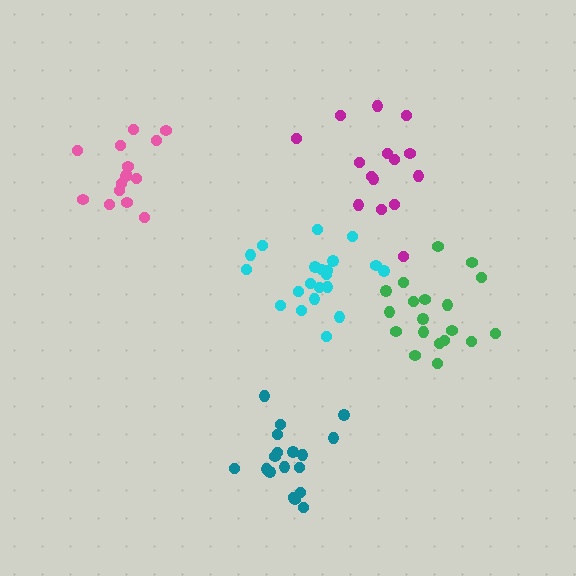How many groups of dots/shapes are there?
There are 5 groups.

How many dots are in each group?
Group 1: 21 dots, Group 2: 20 dots, Group 3: 15 dots, Group 4: 18 dots, Group 5: 15 dots (89 total).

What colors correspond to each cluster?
The clusters are colored: cyan, green, magenta, teal, pink.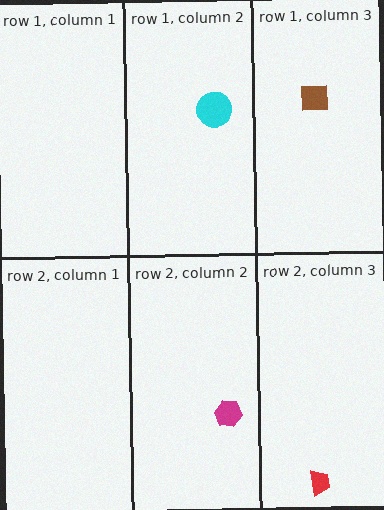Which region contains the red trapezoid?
The row 2, column 3 region.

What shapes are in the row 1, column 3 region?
The brown square.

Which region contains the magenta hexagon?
The row 2, column 2 region.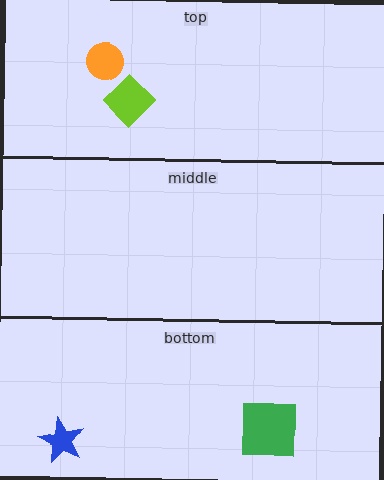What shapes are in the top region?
The lime diamond, the orange circle.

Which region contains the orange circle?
The top region.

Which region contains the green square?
The bottom region.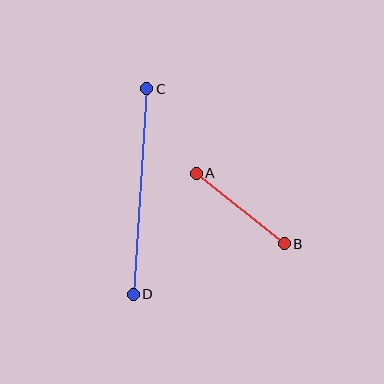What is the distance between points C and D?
The distance is approximately 206 pixels.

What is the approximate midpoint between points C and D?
The midpoint is at approximately (140, 192) pixels.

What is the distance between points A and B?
The distance is approximately 113 pixels.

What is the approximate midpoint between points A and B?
The midpoint is at approximately (240, 208) pixels.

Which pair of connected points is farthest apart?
Points C and D are farthest apart.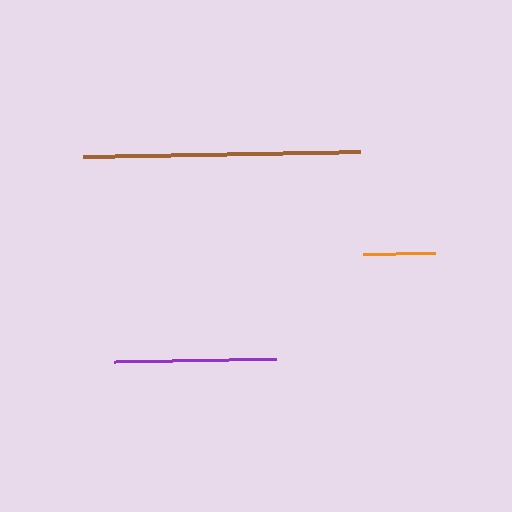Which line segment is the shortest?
The orange line is the shortest at approximately 72 pixels.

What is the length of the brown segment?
The brown segment is approximately 277 pixels long.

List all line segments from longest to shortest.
From longest to shortest: brown, purple, orange.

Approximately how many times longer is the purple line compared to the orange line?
The purple line is approximately 2.2 times the length of the orange line.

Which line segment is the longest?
The brown line is the longest at approximately 277 pixels.